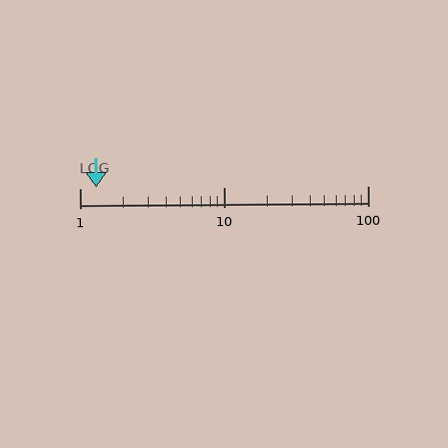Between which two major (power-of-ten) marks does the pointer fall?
The pointer is between 1 and 10.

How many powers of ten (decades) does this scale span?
The scale spans 2 decades, from 1 to 100.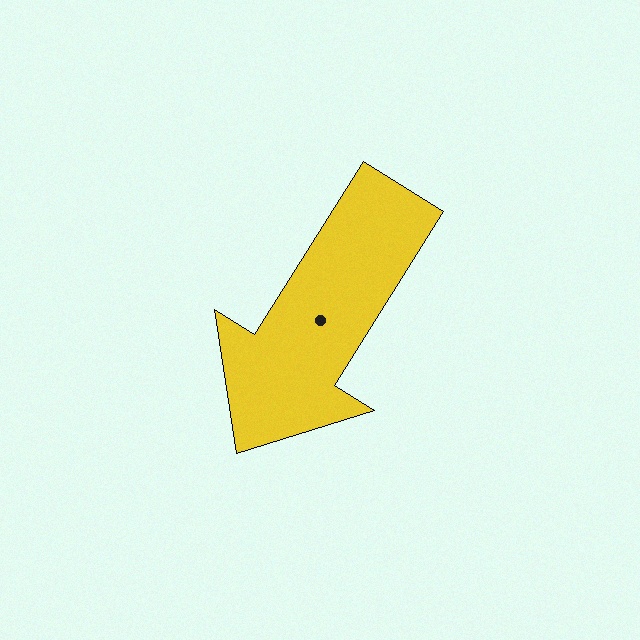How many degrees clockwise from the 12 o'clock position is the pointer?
Approximately 212 degrees.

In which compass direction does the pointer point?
Southwest.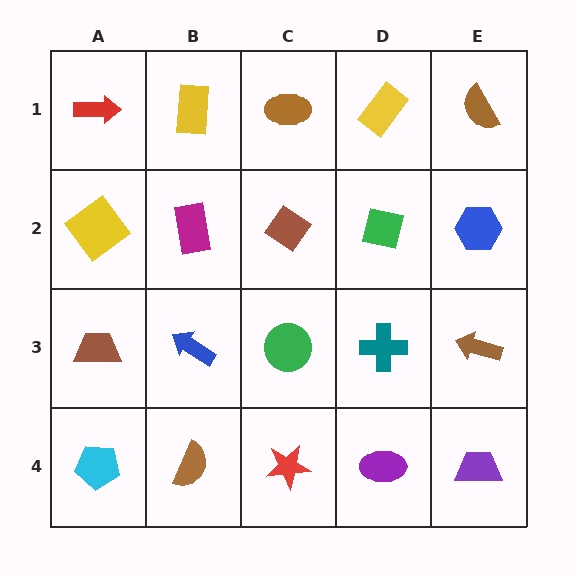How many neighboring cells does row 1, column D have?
3.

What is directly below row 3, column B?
A brown semicircle.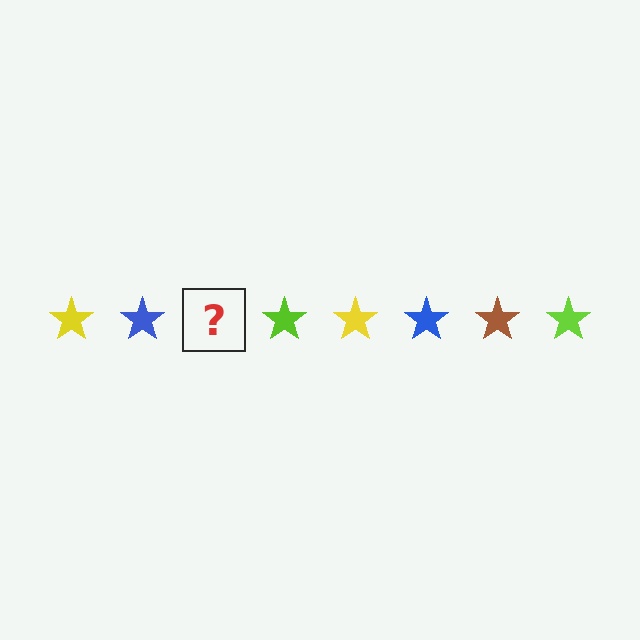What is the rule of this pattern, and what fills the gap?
The rule is that the pattern cycles through yellow, blue, brown, lime stars. The gap should be filled with a brown star.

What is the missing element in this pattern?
The missing element is a brown star.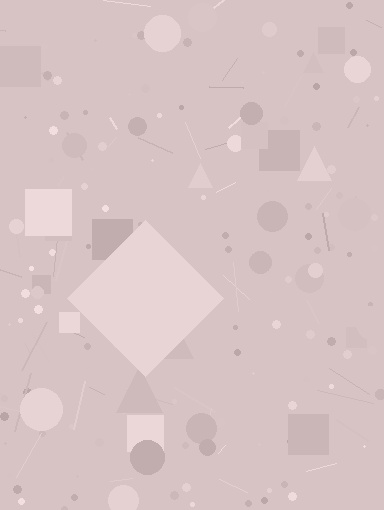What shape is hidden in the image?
A diamond is hidden in the image.